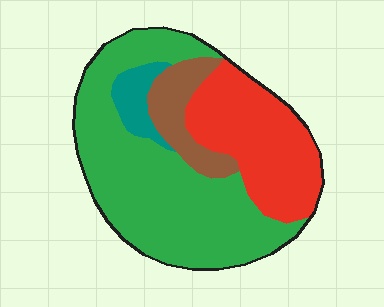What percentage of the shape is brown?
Brown takes up less than a sixth of the shape.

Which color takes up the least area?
Teal, at roughly 5%.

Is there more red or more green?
Green.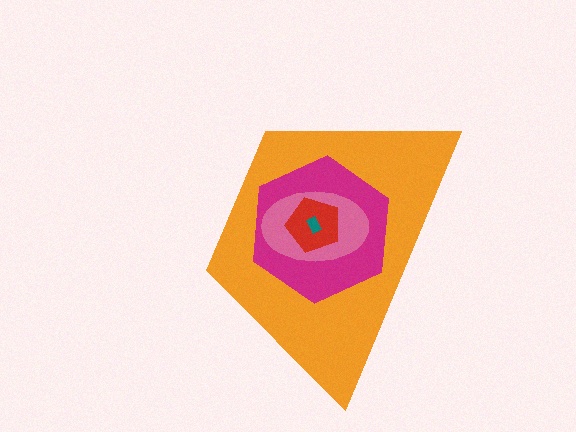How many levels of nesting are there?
5.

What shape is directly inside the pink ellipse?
The red pentagon.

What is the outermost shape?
The orange trapezoid.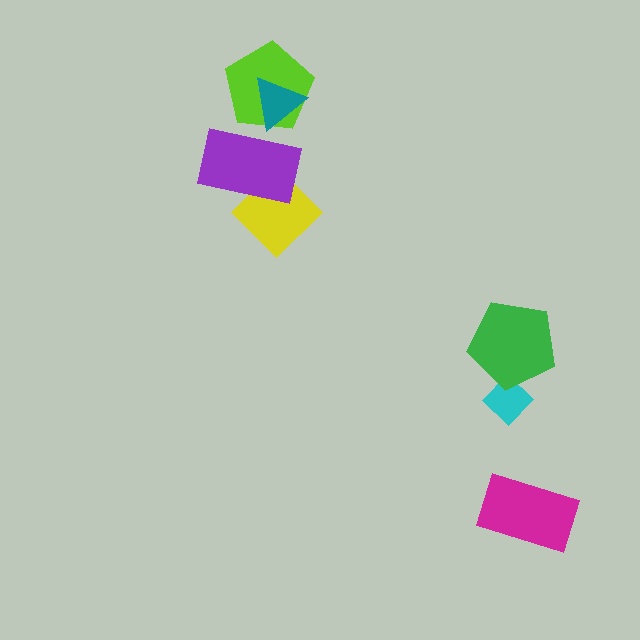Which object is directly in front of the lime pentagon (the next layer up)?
The purple rectangle is directly in front of the lime pentagon.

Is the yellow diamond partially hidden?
Yes, it is partially covered by another shape.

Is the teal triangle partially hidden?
No, no other shape covers it.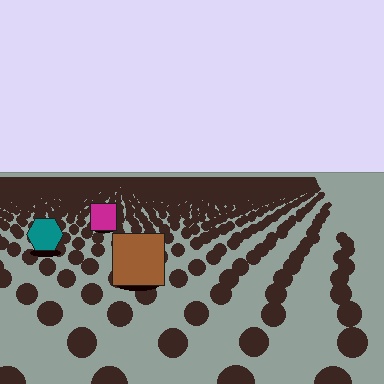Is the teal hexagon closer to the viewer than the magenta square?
Yes. The teal hexagon is closer — you can tell from the texture gradient: the ground texture is coarser near it.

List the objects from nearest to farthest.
From nearest to farthest: the brown square, the teal hexagon, the magenta square.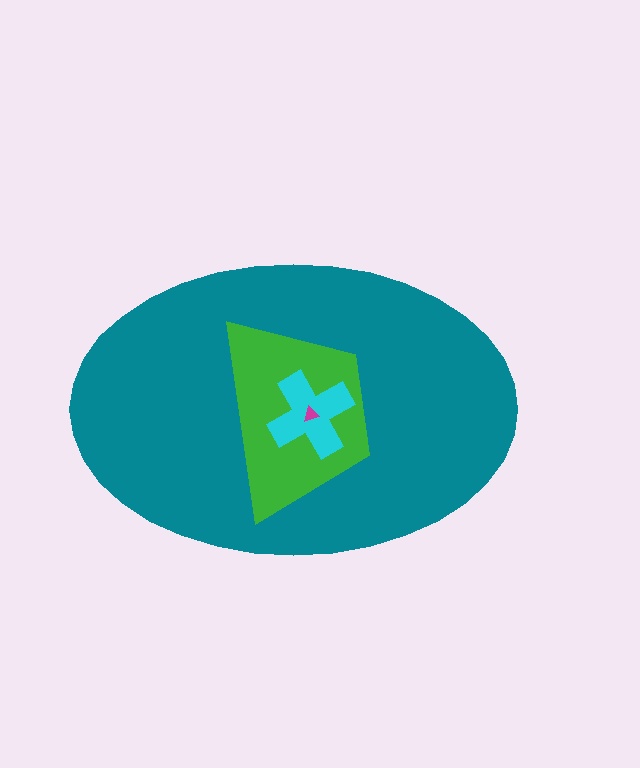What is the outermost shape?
The teal ellipse.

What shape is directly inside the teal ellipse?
The green trapezoid.